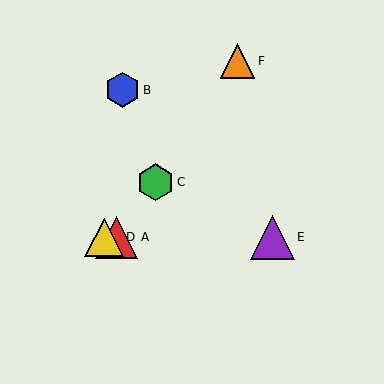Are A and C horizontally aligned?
No, A is at y≈237 and C is at y≈182.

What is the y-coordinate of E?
Object E is at y≈237.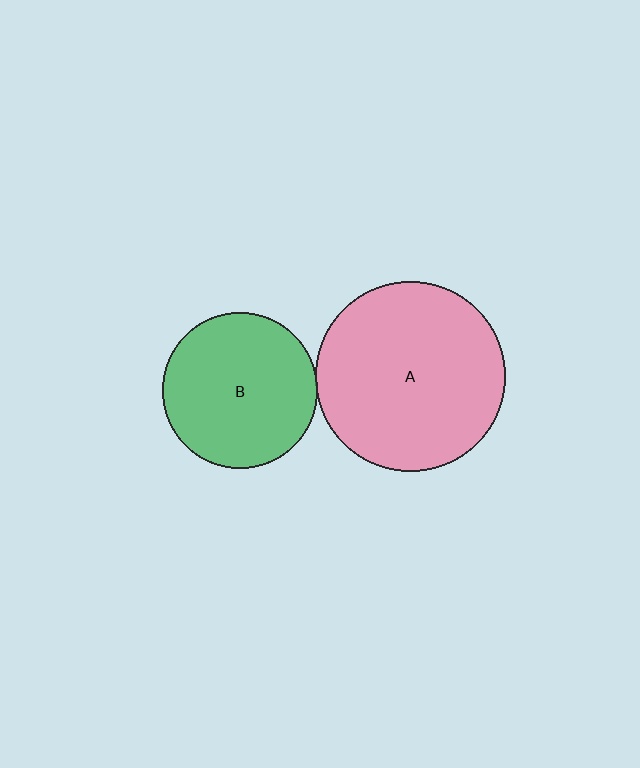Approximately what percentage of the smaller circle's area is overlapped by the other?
Approximately 5%.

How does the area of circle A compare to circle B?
Approximately 1.5 times.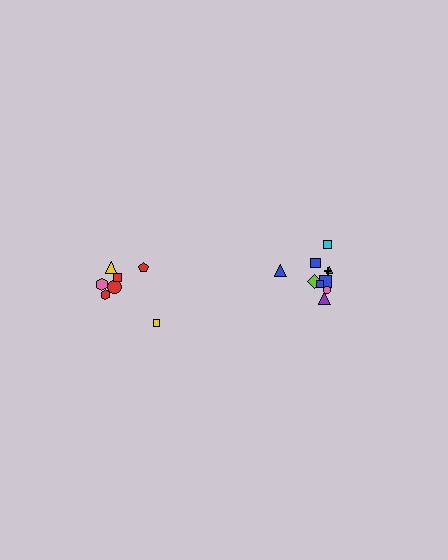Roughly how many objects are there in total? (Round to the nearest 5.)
Roughly 15 objects in total.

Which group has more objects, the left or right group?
The right group.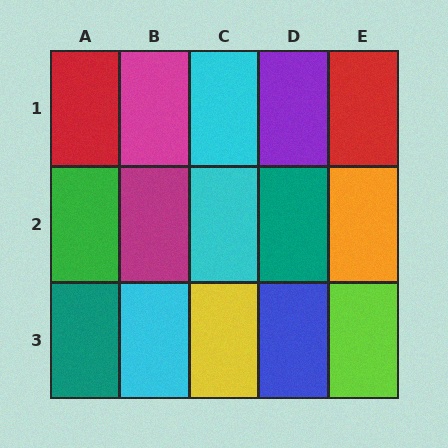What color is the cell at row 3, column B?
Cyan.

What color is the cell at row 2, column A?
Green.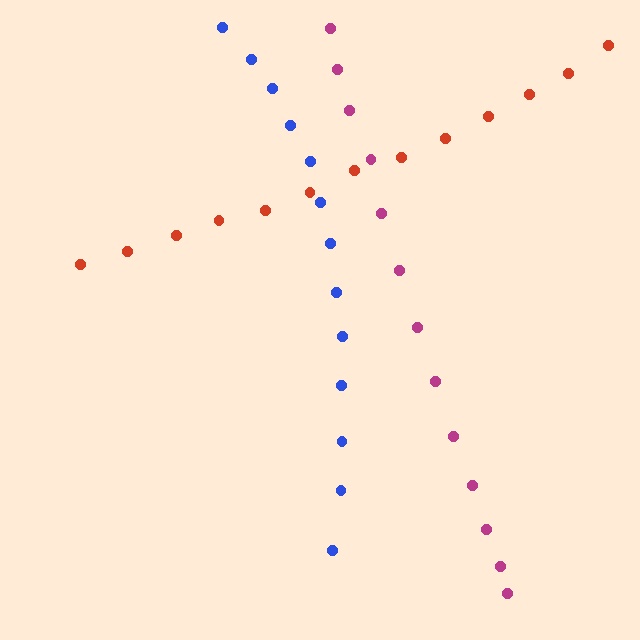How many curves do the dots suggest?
There are 3 distinct paths.